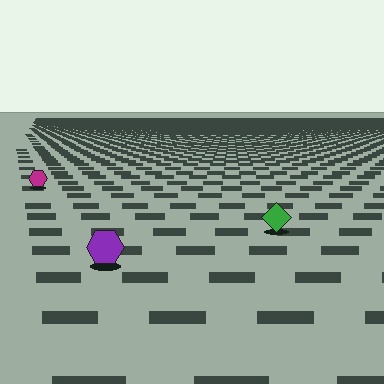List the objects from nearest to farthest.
From nearest to farthest: the purple hexagon, the green diamond, the magenta hexagon.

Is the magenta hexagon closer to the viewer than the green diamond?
No. The green diamond is closer — you can tell from the texture gradient: the ground texture is coarser near it.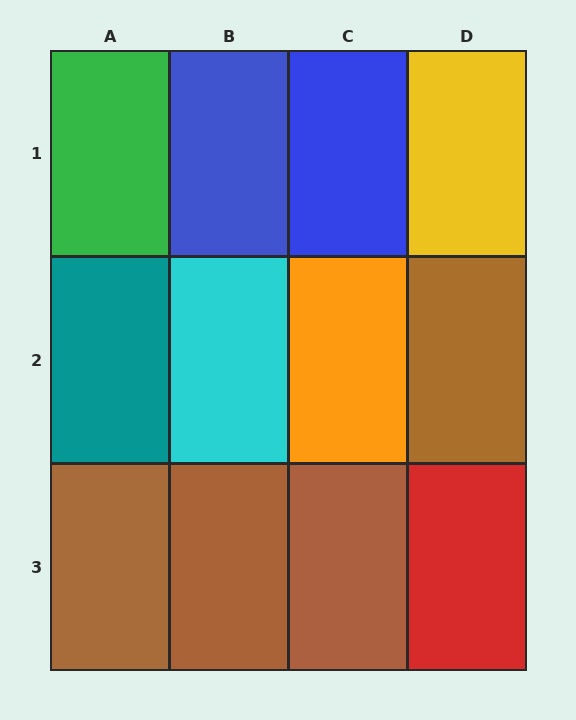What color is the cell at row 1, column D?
Yellow.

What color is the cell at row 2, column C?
Orange.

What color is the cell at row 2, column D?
Brown.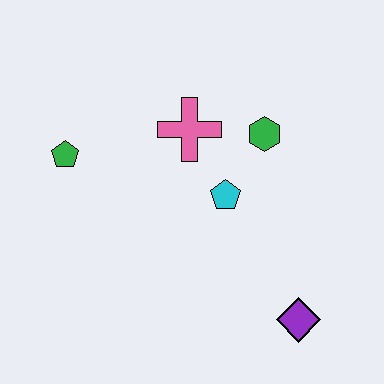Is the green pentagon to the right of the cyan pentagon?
No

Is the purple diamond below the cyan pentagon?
Yes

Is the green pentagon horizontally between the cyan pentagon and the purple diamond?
No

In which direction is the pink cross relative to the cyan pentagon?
The pink cross is above the cyan pentagon.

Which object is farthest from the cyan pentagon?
The green pentagon is farthest from the cyan pentagon.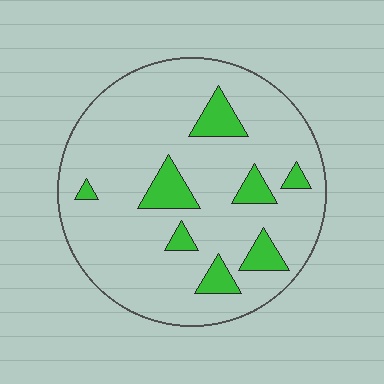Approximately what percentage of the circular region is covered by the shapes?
Approximately 15%.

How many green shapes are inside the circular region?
8.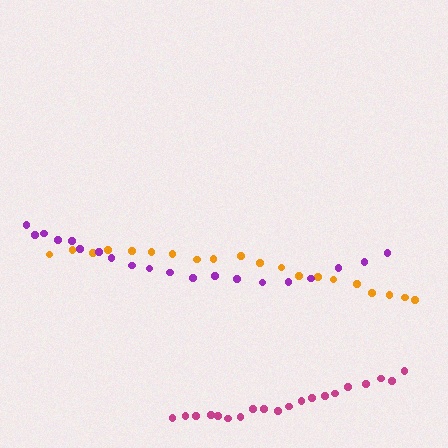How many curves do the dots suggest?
There are 3 distinct paths.